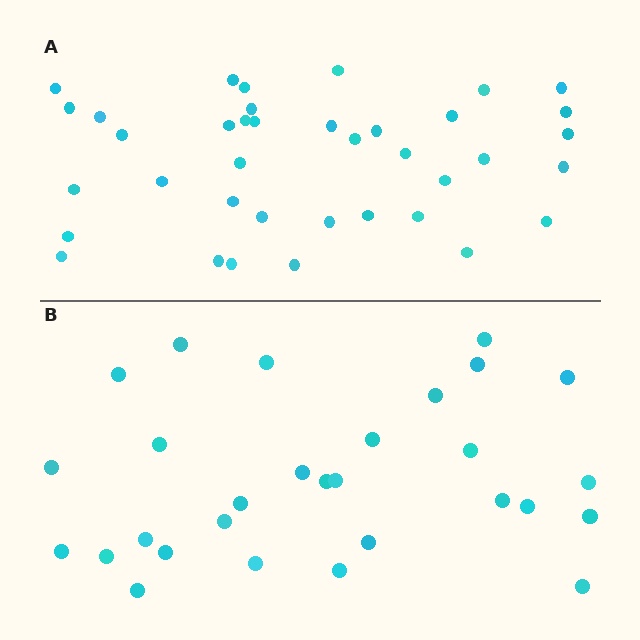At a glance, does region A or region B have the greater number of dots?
Region A (the top region) has more dots.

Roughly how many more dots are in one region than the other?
Region A has roughly 8 or so more dots than region B.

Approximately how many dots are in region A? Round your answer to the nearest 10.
About 40 dots. (The exact count is 38, which rounds to 40.)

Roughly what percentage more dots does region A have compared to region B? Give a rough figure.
About 30% more.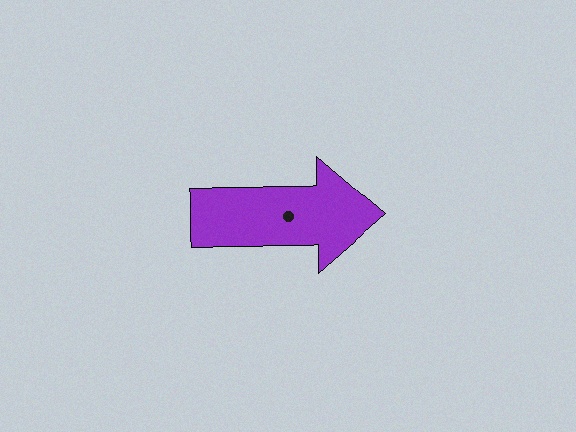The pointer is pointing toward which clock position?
Roughly 3 o'clock.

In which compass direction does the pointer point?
East.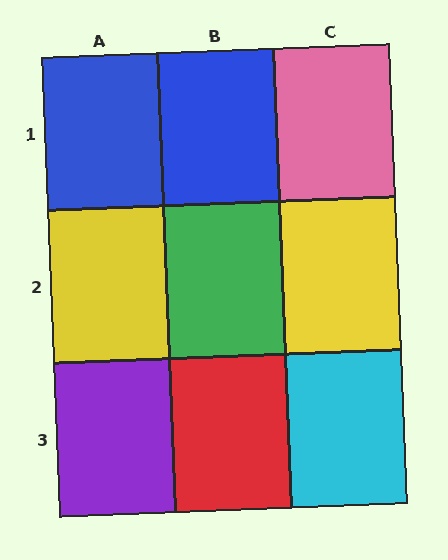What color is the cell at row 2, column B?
Green.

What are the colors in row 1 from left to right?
Blue, blue, pink.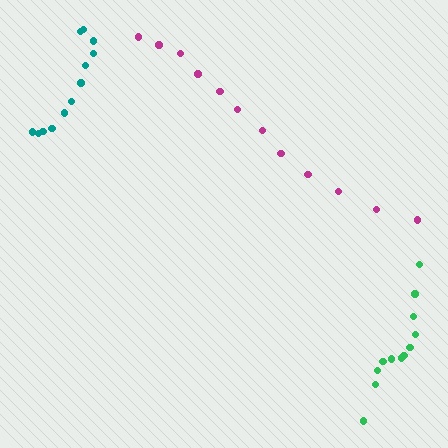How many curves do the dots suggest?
There are 3 distinct paths.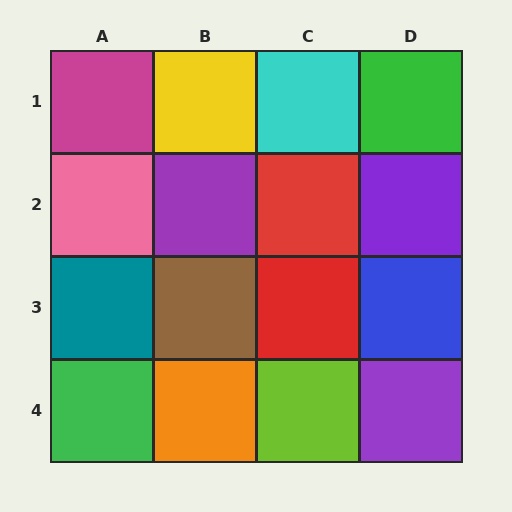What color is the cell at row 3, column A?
Teal.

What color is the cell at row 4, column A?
Green.